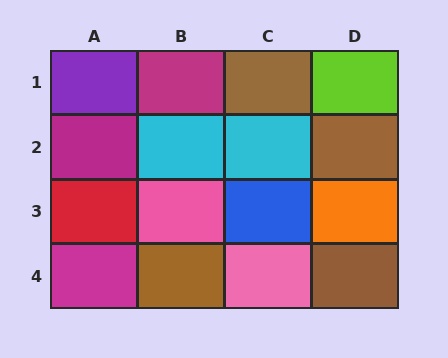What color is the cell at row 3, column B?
Pink.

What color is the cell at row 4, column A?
Magenta.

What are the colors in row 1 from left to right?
Purple, magenta, brown, lime.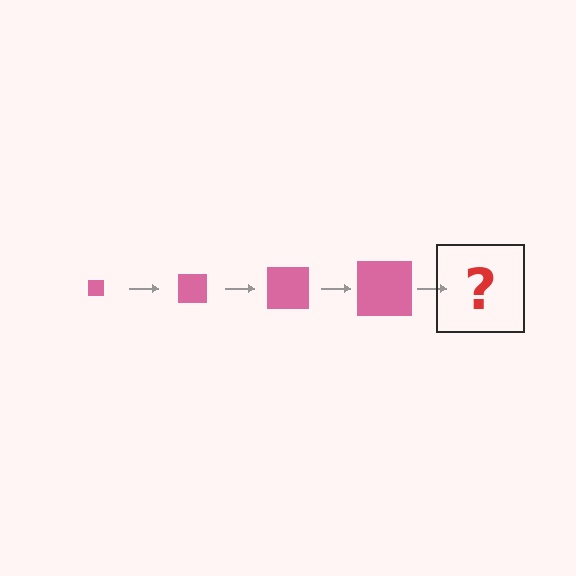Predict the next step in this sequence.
The next step is a pink square, larger than the previous one.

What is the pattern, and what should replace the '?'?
The pattern is that the square gets progressively larger each step. The '?' should be a pink square, larger than the previous one.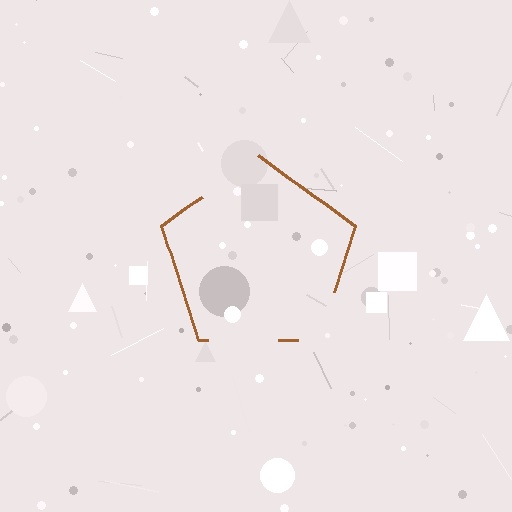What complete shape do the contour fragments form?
The contour fragments form a pentagon.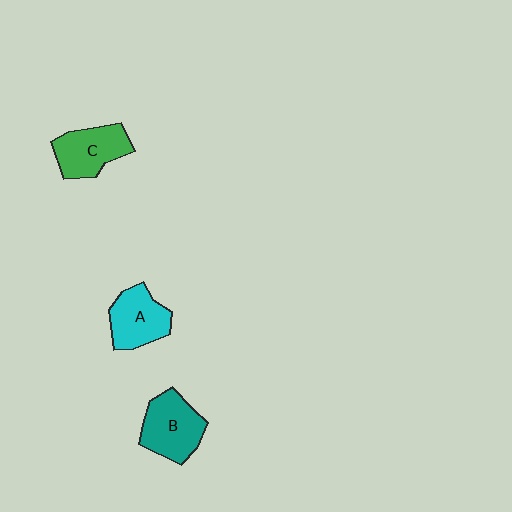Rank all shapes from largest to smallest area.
From largest to smallest: B (teal), C (green), A (cyan).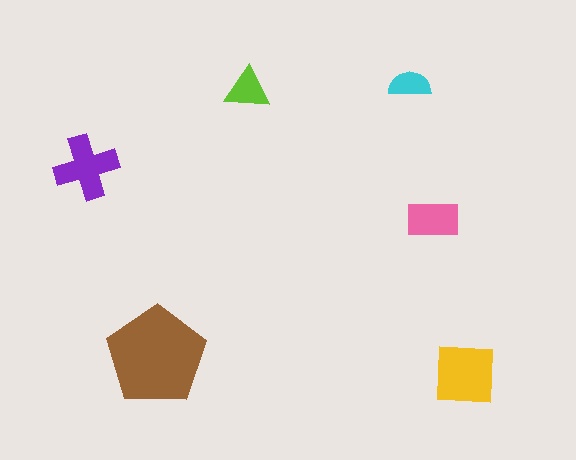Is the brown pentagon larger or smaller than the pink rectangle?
Larger.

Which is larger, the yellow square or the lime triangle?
The yellow square.